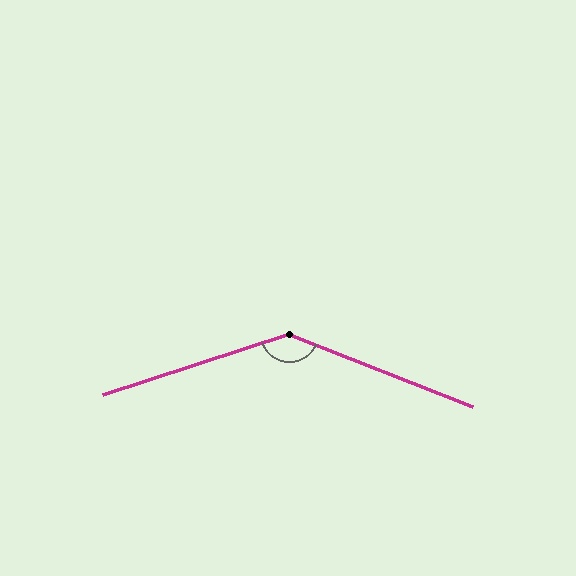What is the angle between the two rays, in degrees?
Approximately 140 degrees.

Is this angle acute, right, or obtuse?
It is obtuse.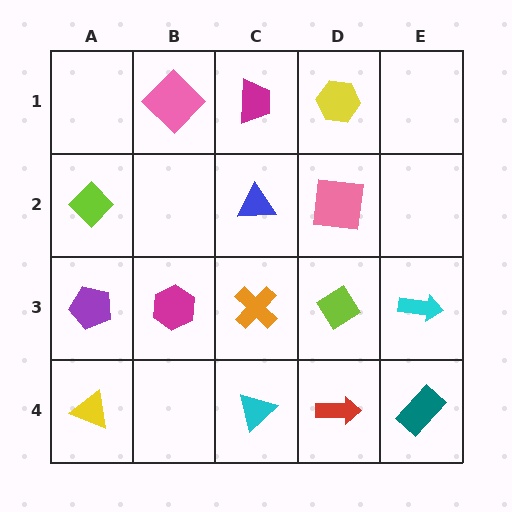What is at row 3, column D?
A lime diamond.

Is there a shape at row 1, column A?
No, that cell is empty.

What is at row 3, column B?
A magenta hexagon.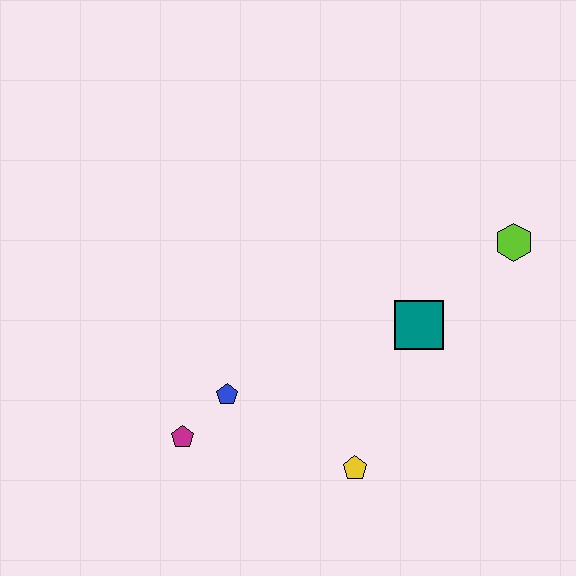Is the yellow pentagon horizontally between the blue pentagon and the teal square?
Yes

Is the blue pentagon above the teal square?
No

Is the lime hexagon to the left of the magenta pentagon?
No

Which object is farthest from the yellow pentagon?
The lime hexagon is farthest from the yellow pentagon.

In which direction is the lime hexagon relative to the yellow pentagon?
The lime hexagon is above the yellow pentagon.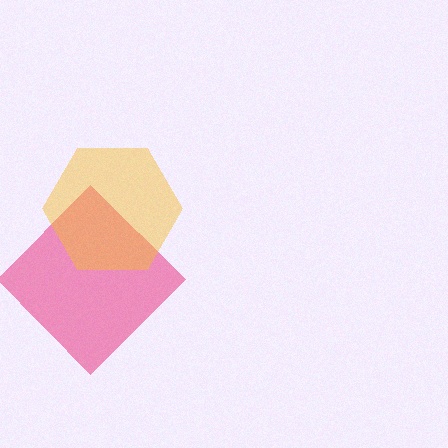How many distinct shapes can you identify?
There are 2 distinct shapes: a pink diamond, a yellow hexagon.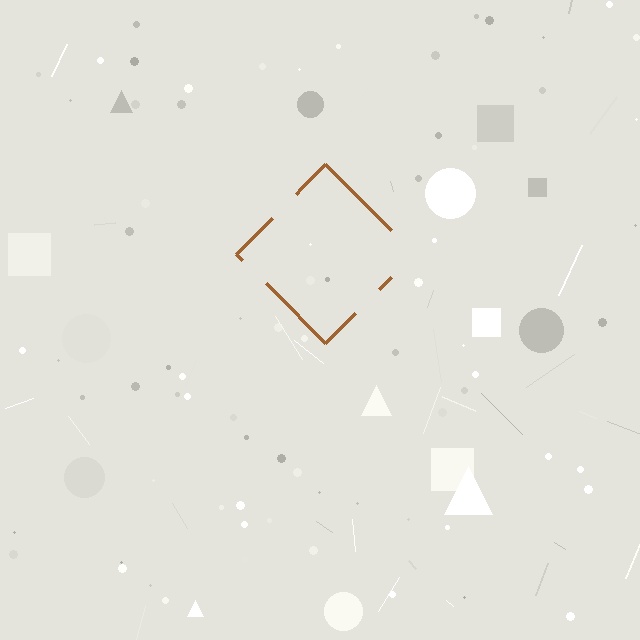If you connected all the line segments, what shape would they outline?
They would outline a diamond.